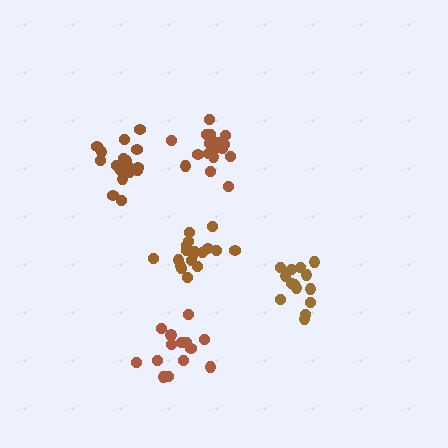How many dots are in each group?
Group 1: 14 dots, Group 2: 16 dots, Group 3: 18 dots, Group 4: 14 dots, Group 5: 19 dots (81 total).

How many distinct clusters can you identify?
There are 5 distinct clusters.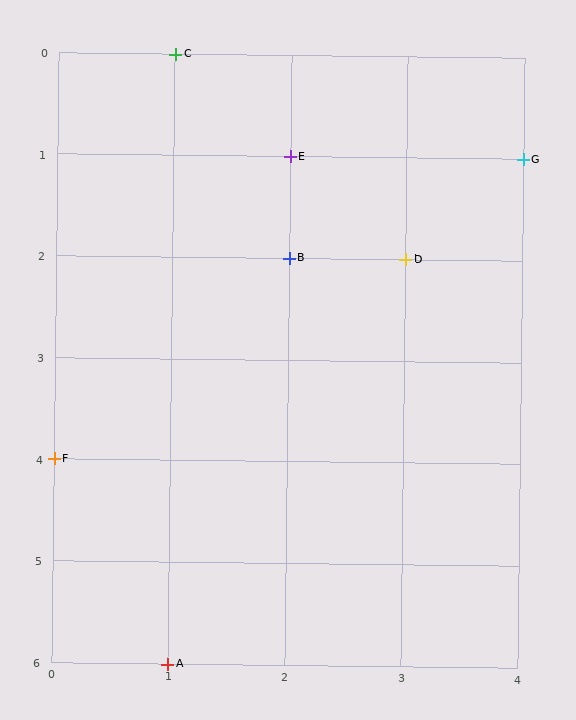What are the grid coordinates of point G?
Point G is at grid coordinates (4, 1).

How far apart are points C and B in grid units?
Points C and B are 1 column and 2 rows apart (about 2.2 grid units diagonally).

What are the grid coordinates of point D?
Point D is at grid coordinates (3, 2).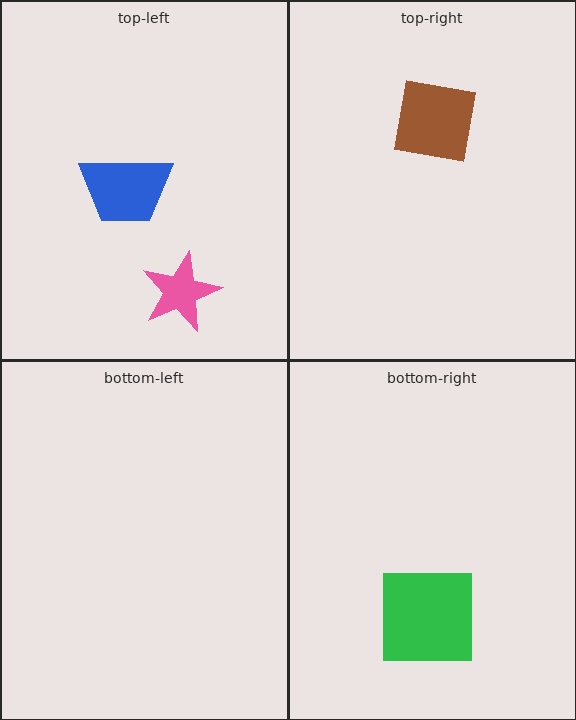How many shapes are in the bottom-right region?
1.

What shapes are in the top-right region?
The brown square.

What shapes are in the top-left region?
The pink star, the blue trapezoid.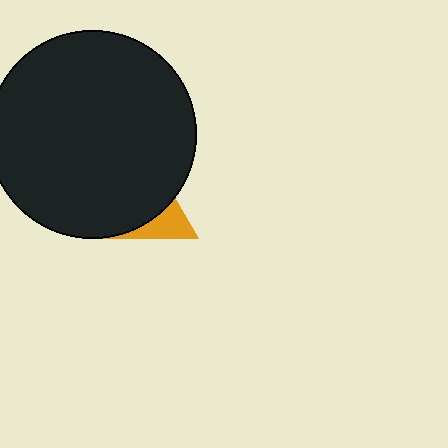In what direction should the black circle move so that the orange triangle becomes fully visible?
The black circle should move toward the upper-left. That is the shortest direction to clear the overlap and leave the orange triangle fully visible.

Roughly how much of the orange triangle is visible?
A small part of it is visible (roughly 33%).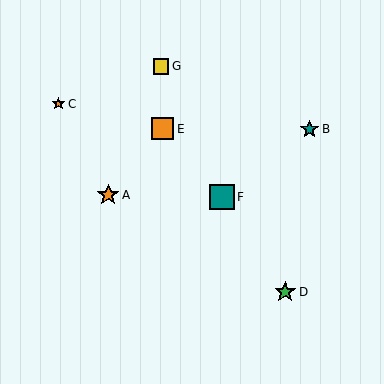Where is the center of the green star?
The center of the green star is at (285, 292).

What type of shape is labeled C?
Shape C is an orange star.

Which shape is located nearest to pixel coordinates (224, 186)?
The teal square (labeled F) at (222, 197) is nearest to that location.